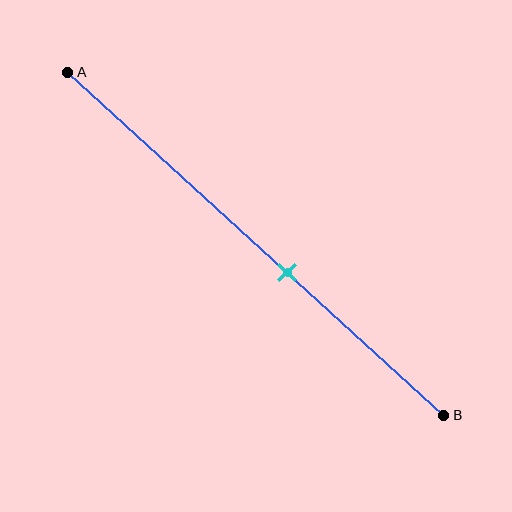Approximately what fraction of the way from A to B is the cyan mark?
The cyan mark is approximately 60% of the way from A to B.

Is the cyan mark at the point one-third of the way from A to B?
No, the mark is at about 60% from A, not at the 33% one-third point.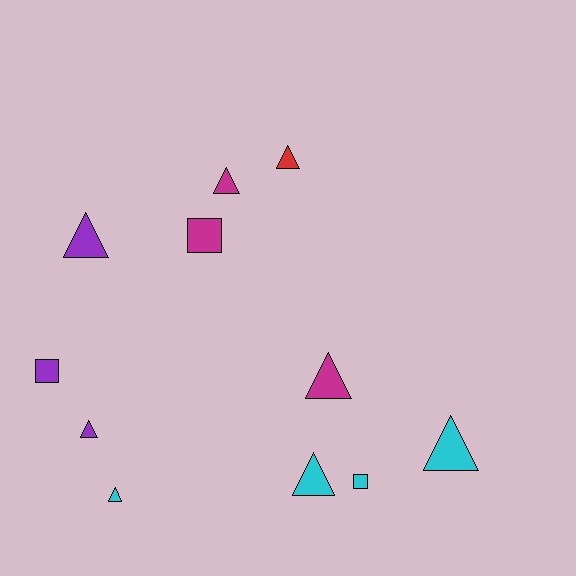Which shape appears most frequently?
Triangle, with 8 objects.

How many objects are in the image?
There are 11 objects.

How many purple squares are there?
There is 1 purple square.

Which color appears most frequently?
Cyan, with 4 objects.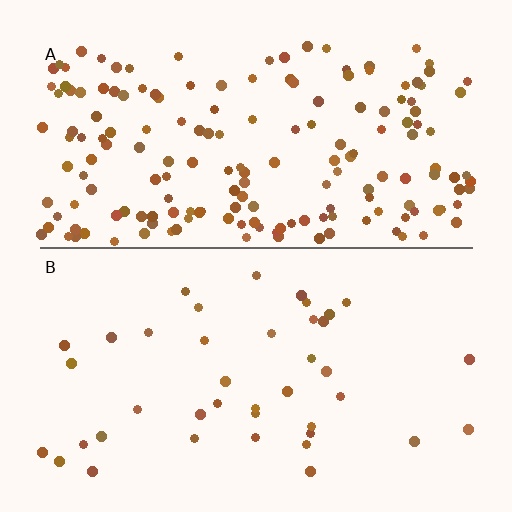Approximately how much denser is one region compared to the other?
Approximately 4.3× — region A over region B.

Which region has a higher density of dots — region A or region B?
A (the top).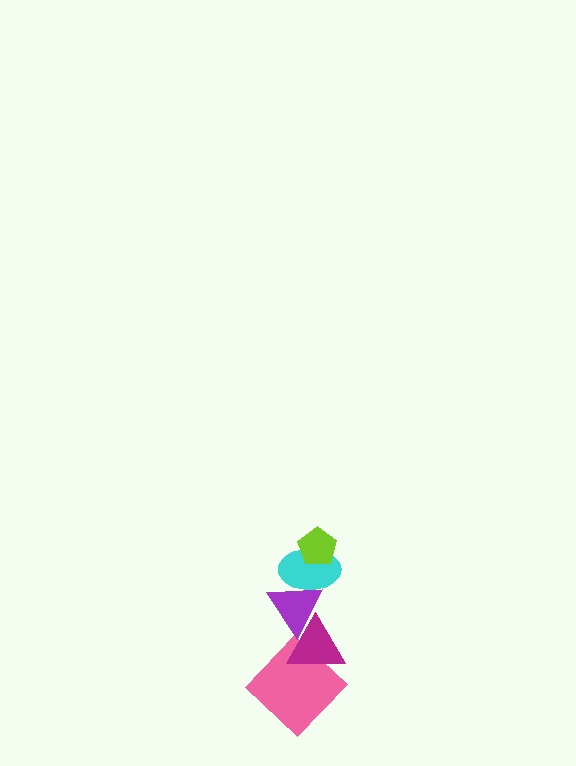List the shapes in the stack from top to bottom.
From top to bottom: the lime pentagon, the cyan ellipse, the purple triangle, the magenta triangle, the pink diamond.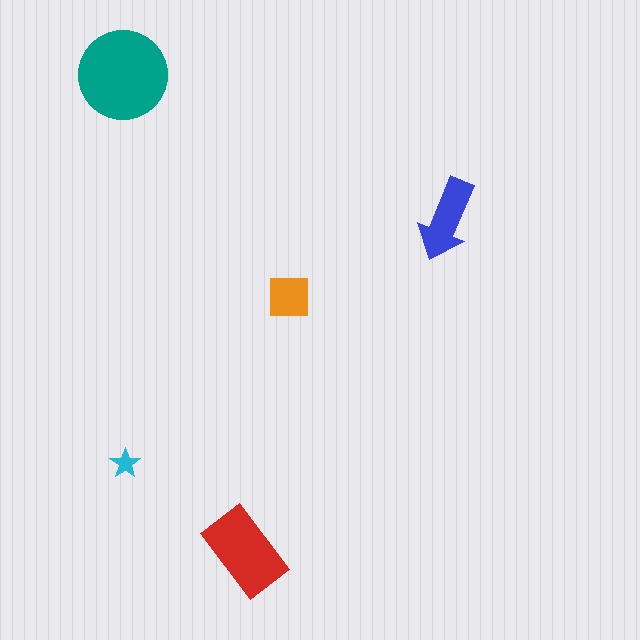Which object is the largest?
The teal circle.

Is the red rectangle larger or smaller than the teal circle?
Smaller.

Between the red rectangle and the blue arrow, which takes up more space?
The red rectangle.